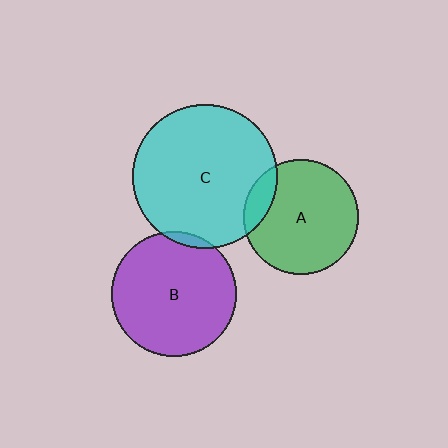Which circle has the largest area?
Circle C (cyan).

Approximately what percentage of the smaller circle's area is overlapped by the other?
Approximately 15%.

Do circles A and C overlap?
Yes.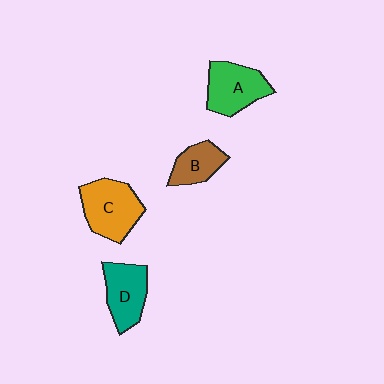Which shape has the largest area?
Shape C (orange).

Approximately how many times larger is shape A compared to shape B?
Approximately 1.5 times.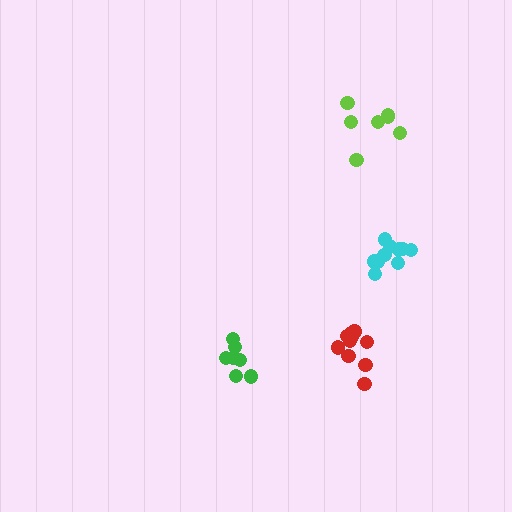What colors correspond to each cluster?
The clusters are colored: lime, cyan, red, green.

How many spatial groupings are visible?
There are 4 spatial groupings.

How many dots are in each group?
Group 1: 7 dots, Group 2: 10 dots, Group 3: 11 dots, Group 4: 7 dots (35 total).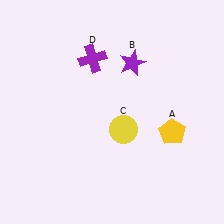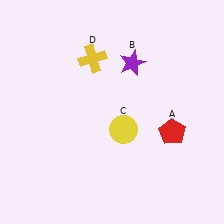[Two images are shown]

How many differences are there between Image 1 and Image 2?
There are 2 differences between the two images.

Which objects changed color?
A changed from yellow to red. D changed from purple to yellow.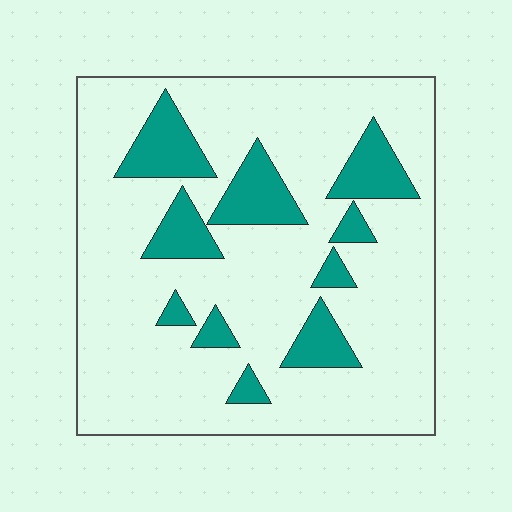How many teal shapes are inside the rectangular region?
10.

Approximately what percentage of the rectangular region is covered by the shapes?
Approximately 20%.